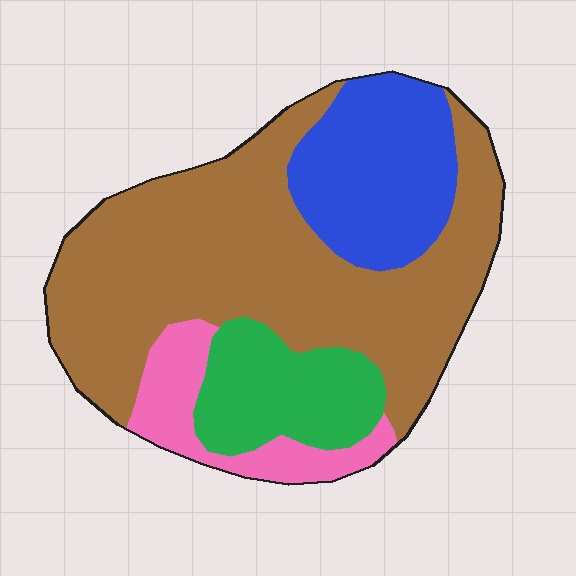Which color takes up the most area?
Brown, at roughly 55%.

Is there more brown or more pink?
Brown.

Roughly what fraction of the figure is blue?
Blue takes up about one fifth (1/5) of the figure.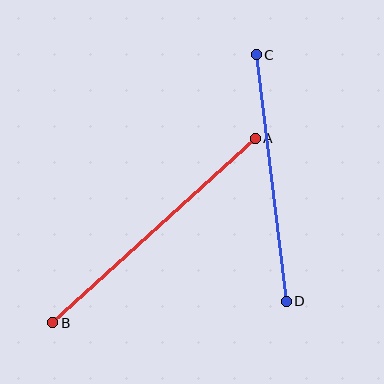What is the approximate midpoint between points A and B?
The midpoint is at approximately (154, 230) pixels.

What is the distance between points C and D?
The distance is approximately 249 pixels.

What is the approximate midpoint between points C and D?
The midpoint is at approximately (271, 178) pixels.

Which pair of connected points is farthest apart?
Points A and B are farthest apart.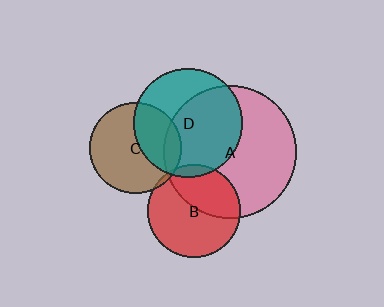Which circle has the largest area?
Circle A (pink).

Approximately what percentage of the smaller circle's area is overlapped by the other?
Approximately 35%.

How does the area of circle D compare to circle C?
Approximately 1.4 times.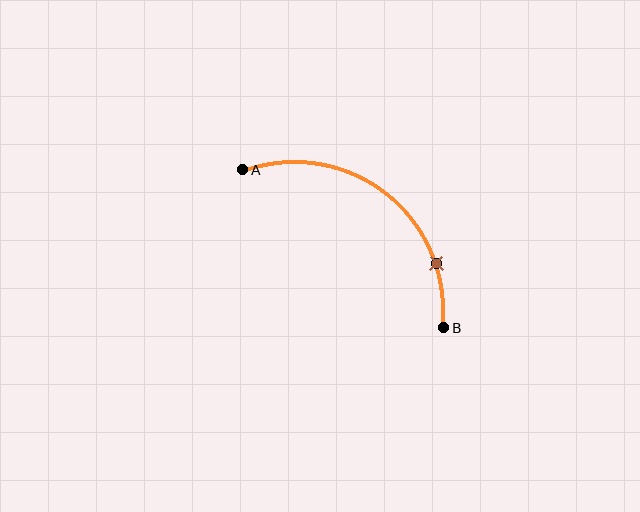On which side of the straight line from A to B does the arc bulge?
The arc bulges above and to the right of the straight line connecting A and B.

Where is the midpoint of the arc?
The arc midpoint is the point on the curve farthest from the straight line joining A and B. It sits above and to the right of that line.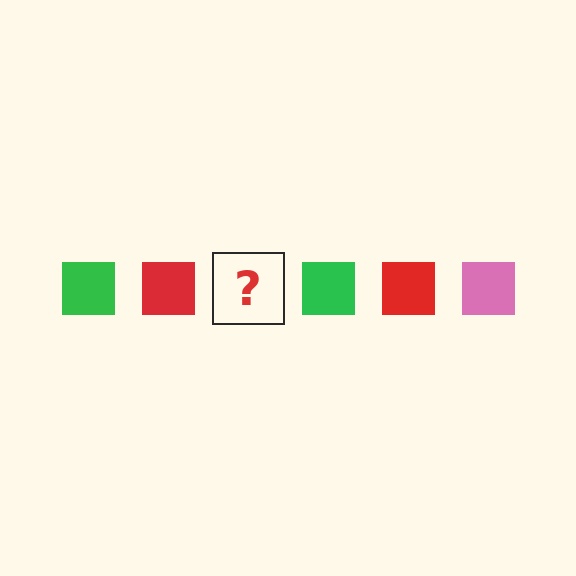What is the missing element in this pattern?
The missing element is a pink square.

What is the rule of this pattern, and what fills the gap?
The rule is that the pattern cycles through green, red, pink squares. The gap should be filled with a pink square.